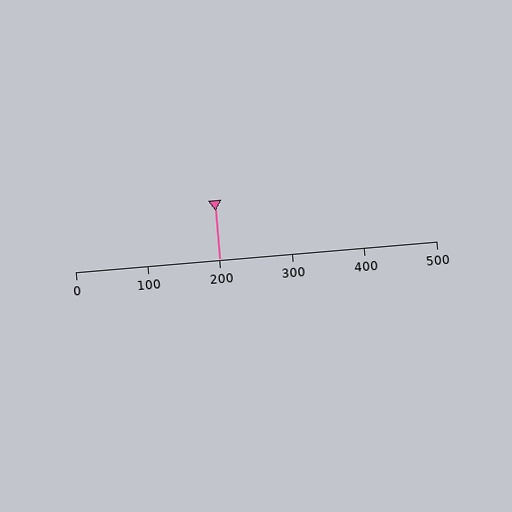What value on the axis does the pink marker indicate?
The marker indicates approximately 200.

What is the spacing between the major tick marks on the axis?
The major ticks are spaced 100 apart.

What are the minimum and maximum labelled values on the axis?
The axis runs from 0 to 500.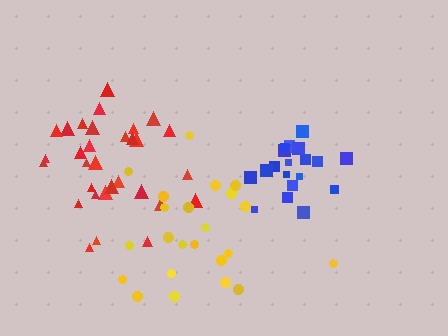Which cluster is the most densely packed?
Blue.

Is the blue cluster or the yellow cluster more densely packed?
Blue.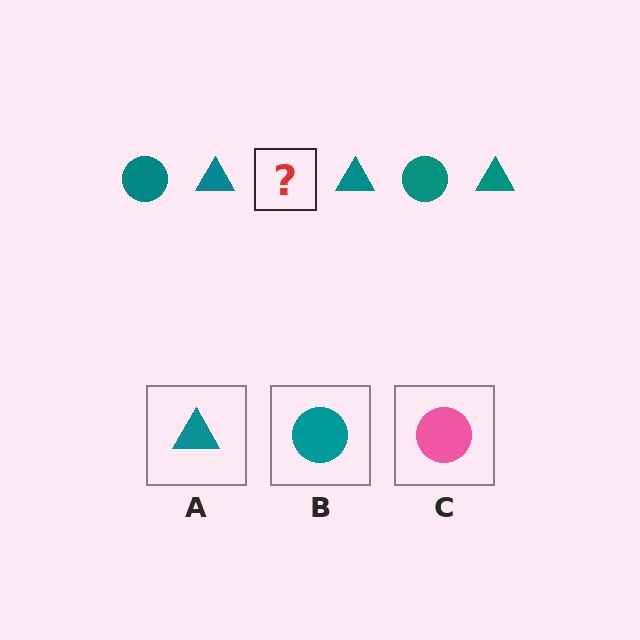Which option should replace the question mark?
Option B.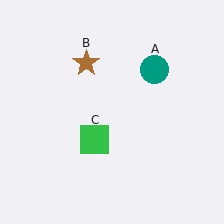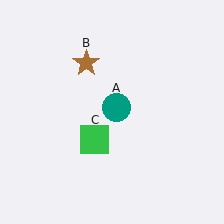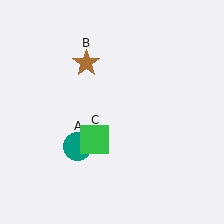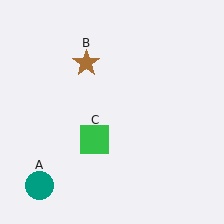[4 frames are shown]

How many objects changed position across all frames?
1 object changed position: teal circle (object A).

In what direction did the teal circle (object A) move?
The teal circle (object A) moved down and to the left.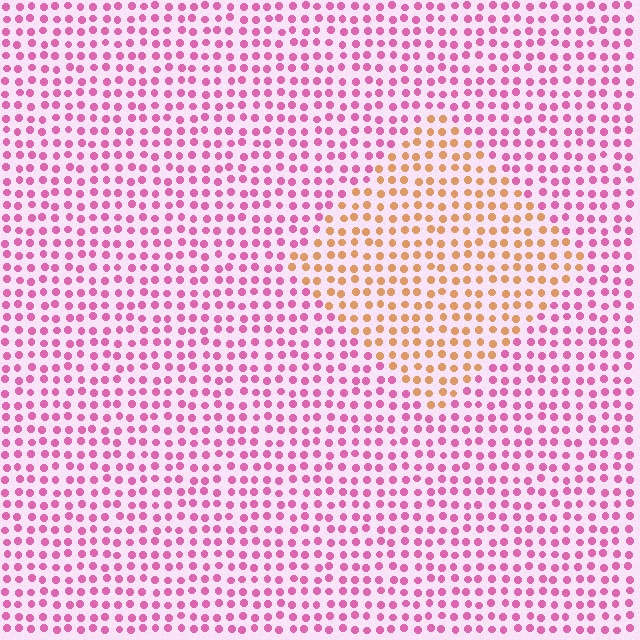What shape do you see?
I see a diamond.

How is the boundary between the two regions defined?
The boundary is defined purely by a slight shift in hue (about 63 degrees). Spacing, size, and orientation are identical on both sides.